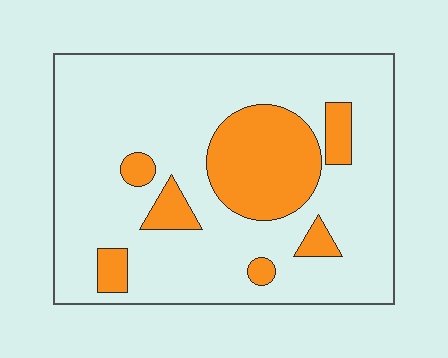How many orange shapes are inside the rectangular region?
7.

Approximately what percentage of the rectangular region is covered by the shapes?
Approximately 20%.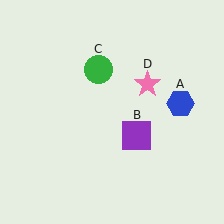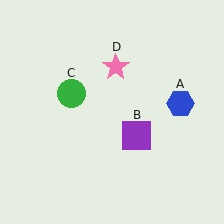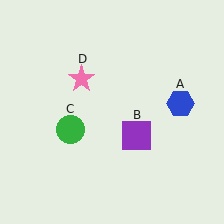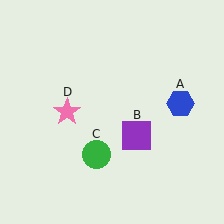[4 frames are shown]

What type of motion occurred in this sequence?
The green circle (object C), pink star (object D) rotated counterclockwise around the center of the scene.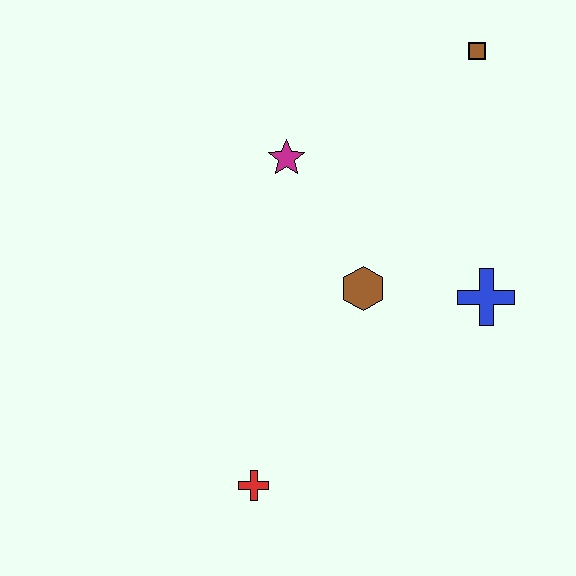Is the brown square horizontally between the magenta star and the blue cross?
Yes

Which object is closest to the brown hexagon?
The blue cross is closest to the brown hexagon.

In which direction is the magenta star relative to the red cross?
The magenta star is above the red cross.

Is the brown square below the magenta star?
No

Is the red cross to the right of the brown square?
No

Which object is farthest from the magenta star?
The red cross is farthest from the magenta star.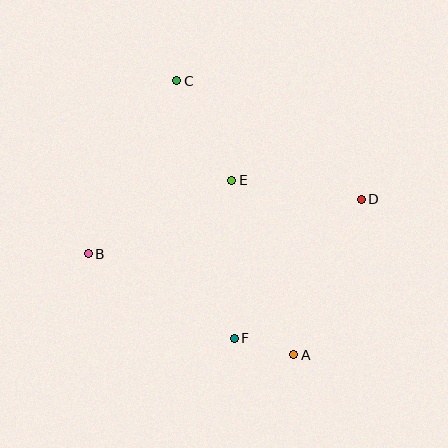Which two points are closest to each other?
Points A and F are closest to each other.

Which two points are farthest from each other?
Points A and C are farthest from each other.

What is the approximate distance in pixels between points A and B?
The distance between A and B is approximately 229 pixels.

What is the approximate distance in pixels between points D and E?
The distance between D and E is approximately 131 pixels.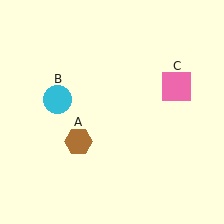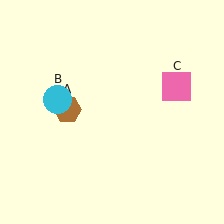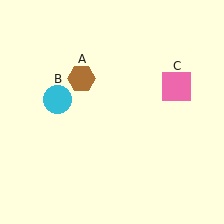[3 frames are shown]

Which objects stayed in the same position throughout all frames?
Cyan circle (object B) and pink square (object C) remained stationary.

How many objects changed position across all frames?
1 object changed position: brown hexagon (object A).